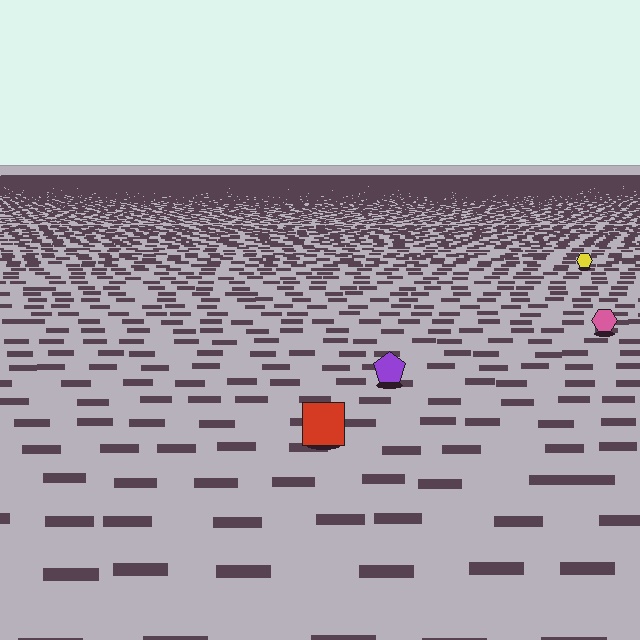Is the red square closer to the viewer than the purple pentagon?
Yes. The red square is closer — you can tell from the texture gradient: the ground texture is coarser near it.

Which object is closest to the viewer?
The red square is closest. The texture marks near it are larger and more spread out.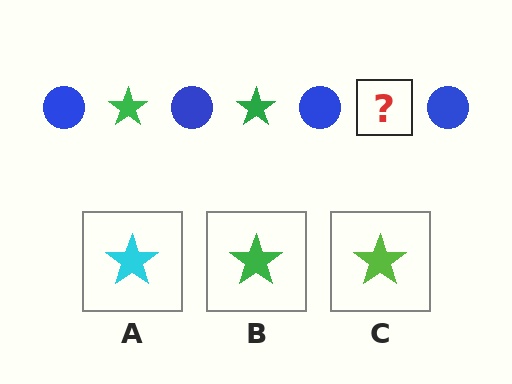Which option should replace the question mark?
Option B.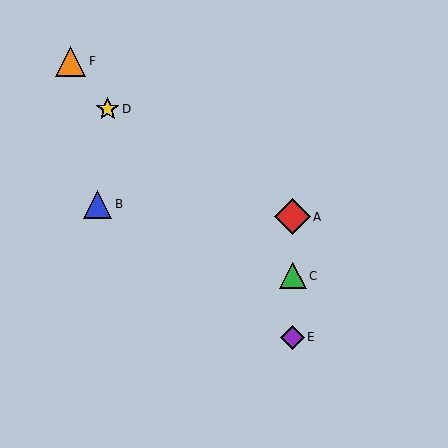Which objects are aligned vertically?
Objects A, C, E are aligned vertically.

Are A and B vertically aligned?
No, A is at x≈293 and B is at x≈98.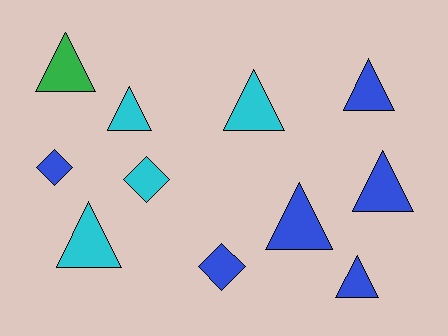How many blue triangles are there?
There are 4 blue triangles.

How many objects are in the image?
There are 11 objects.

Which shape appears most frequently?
Triangle, with 8 objects.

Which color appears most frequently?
Blue, with 6 objects.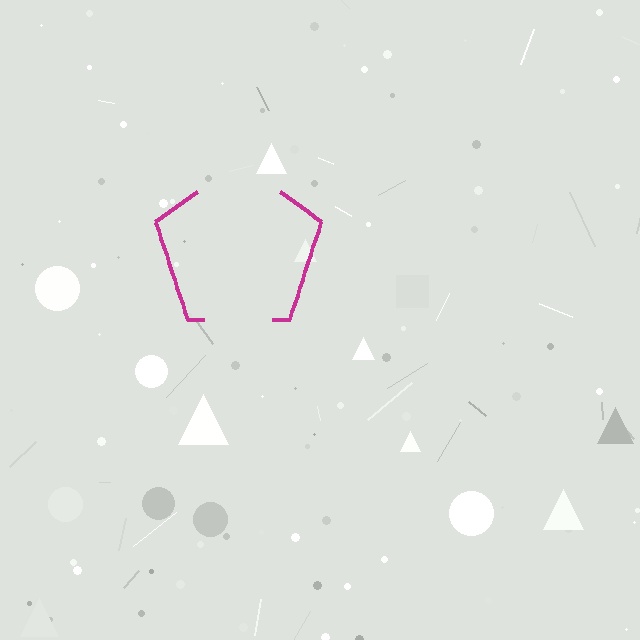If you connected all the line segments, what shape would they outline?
They would outline a pentagon.